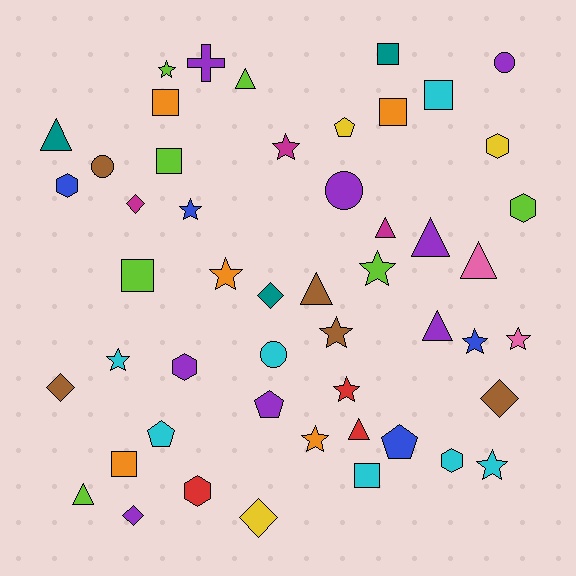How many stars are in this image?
There are 12 stars.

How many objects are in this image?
There are 50 objects.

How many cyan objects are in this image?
There are 7 cyan objects.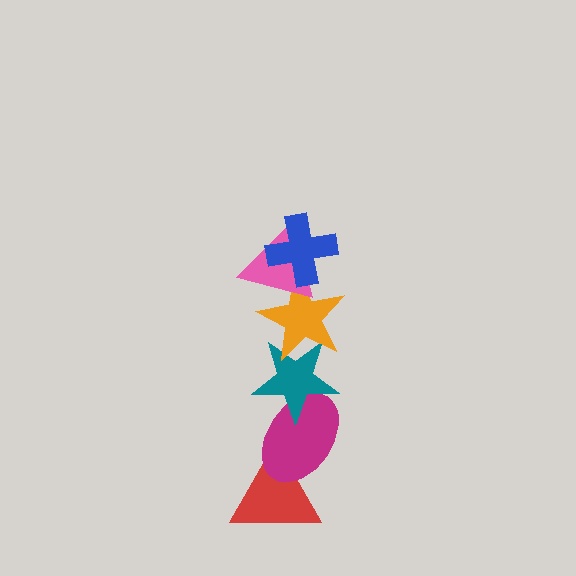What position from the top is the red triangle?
The red triangle is 6th from the top.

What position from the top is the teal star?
The teal star is 4th from the top.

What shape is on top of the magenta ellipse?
The teal star is on top of the magenta ellipse.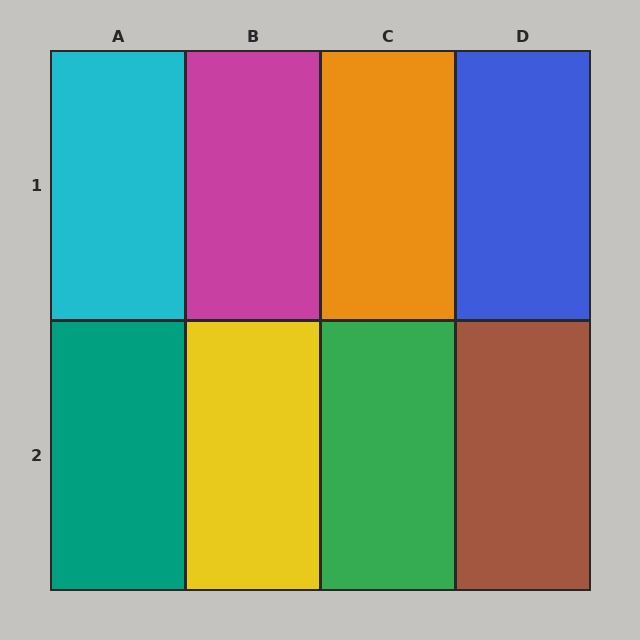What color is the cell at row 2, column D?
Brown.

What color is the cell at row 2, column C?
Green.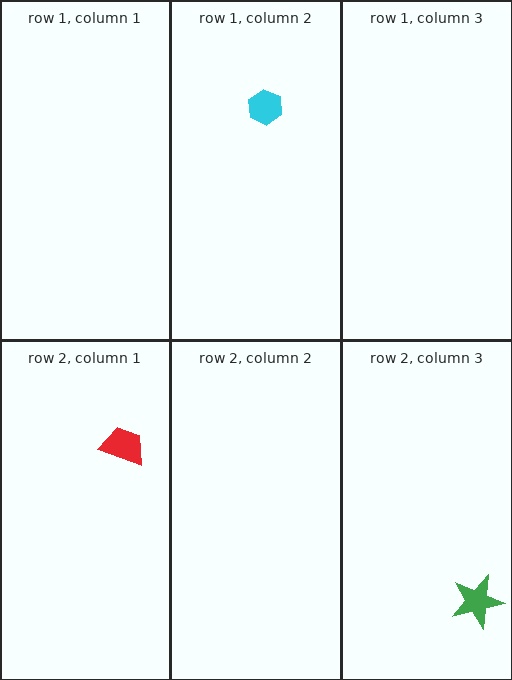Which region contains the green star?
The row 2, column 3 region.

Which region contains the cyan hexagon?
The row 1, column 2 region.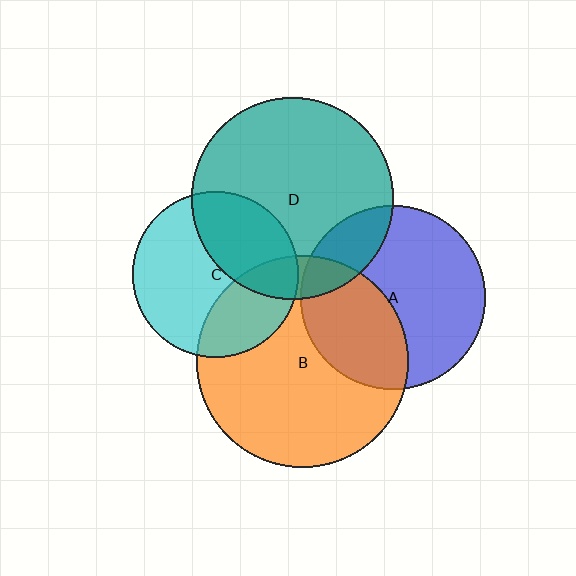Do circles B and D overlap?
Yes.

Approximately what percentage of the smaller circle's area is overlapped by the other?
Approximately 10%.